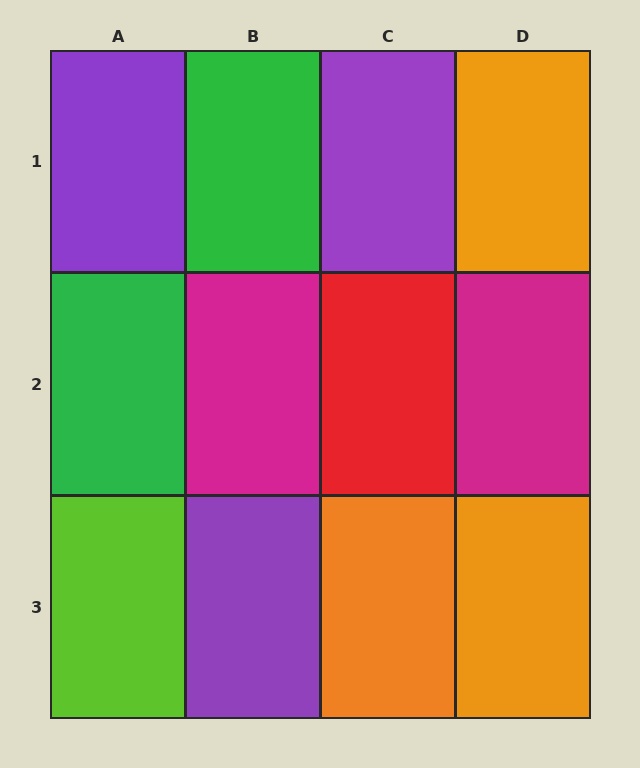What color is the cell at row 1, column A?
Purple.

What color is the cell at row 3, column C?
Orange.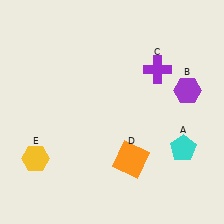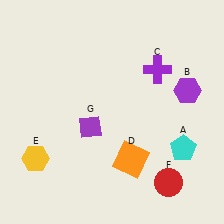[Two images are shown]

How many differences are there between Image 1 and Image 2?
There are 2 differences between the two images.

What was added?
A red circle (F), a purple diamond (G) were added in Image 2.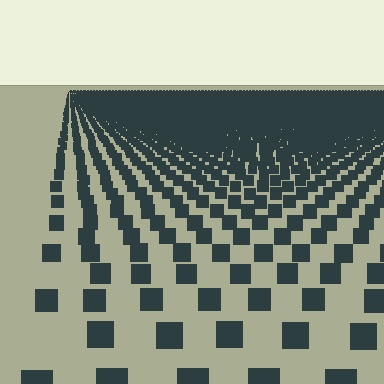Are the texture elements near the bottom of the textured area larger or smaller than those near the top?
Larger. Near the bottom, elements are closer to the viewer and appear at a bigger on-screen size.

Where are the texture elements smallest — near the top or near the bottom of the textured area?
Near the top.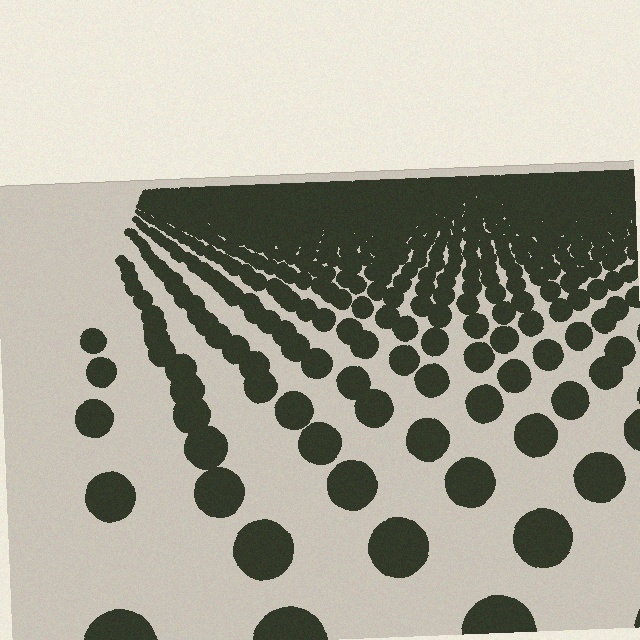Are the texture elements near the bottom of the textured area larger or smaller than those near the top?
Larger. Near the bottom, elements are closer to the viewer and appear at a bigger on-screen size.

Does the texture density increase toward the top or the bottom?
Density increases toward the top.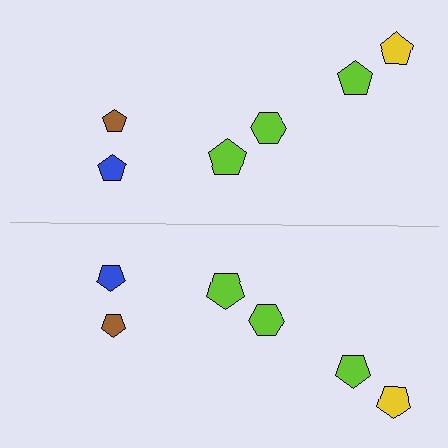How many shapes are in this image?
There are 12 shapes in this image.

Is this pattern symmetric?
Yes, this pattern has bilateral (reflection) symmetry.